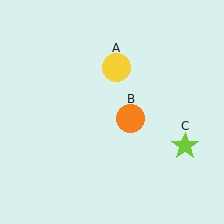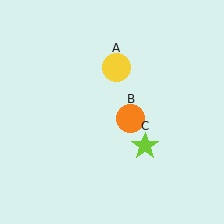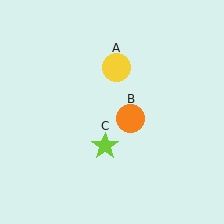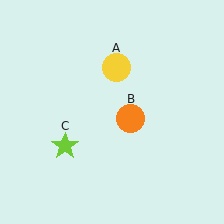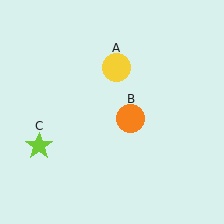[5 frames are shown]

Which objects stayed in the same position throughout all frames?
Yellow circle (object A) and orange circle (object B) remained stationary.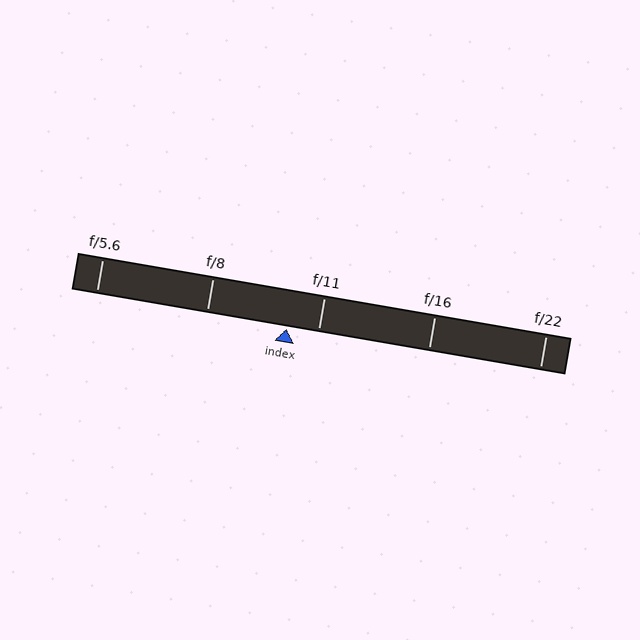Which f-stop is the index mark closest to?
The index mark is closest to f/11.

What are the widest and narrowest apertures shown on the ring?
The widest aperture shown is f/5.6 and the narrowest is f/22.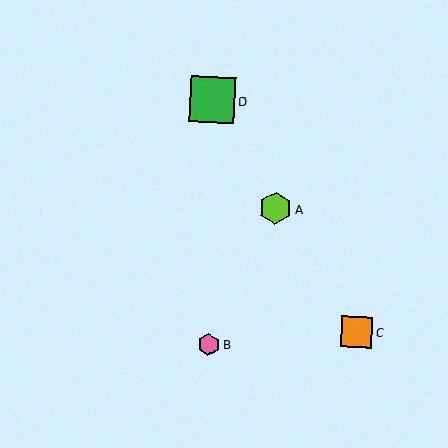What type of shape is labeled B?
Shape B is a pink hexagon.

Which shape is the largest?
The green square (labeled D) is the largest.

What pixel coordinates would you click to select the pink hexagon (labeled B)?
Click at (208, 345) to select the pink hexagon B.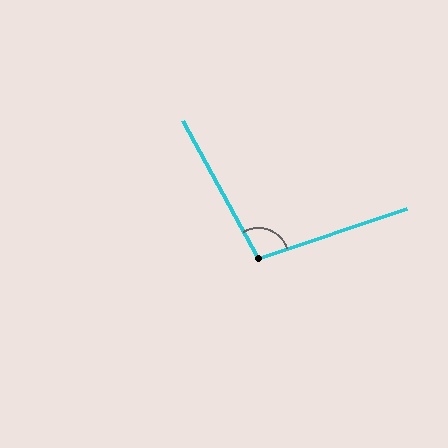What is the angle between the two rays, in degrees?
Approximately 100 degrees.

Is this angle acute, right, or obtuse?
It is obtuse.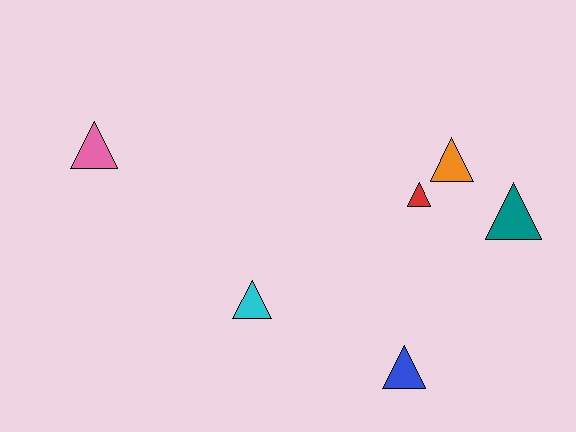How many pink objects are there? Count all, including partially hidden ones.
There is 1 pink object.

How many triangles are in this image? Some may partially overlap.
There are 6 triangles.